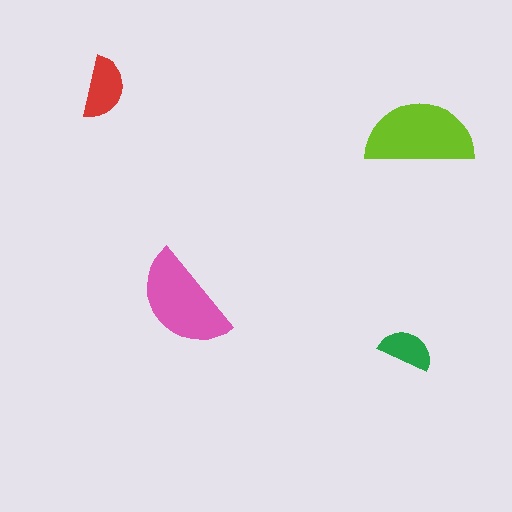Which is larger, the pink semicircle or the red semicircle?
The pink one.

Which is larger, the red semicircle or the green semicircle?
The red one.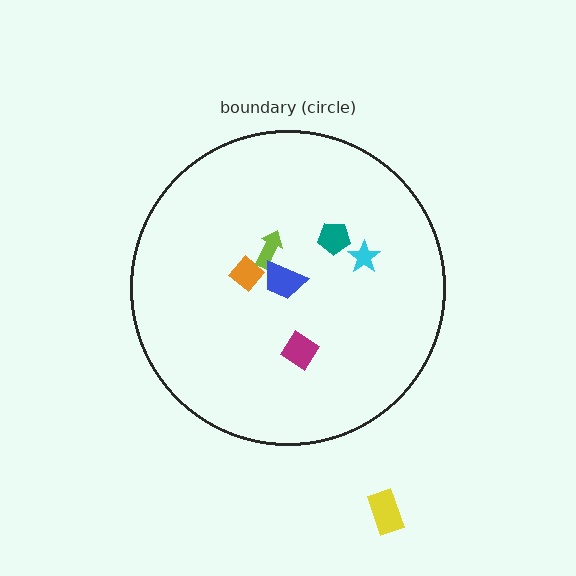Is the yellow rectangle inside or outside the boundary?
Outside.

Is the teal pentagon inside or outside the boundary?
Inside.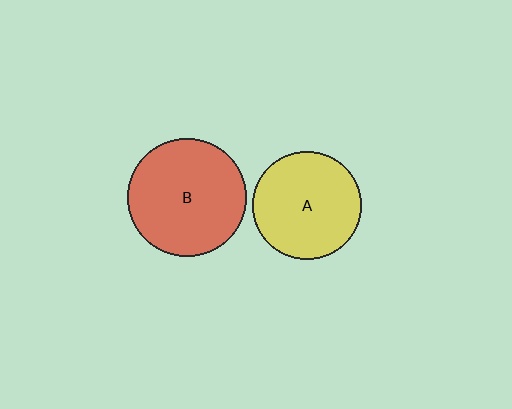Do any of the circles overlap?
No, none of the circles overlap.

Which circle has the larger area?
Circle B (red).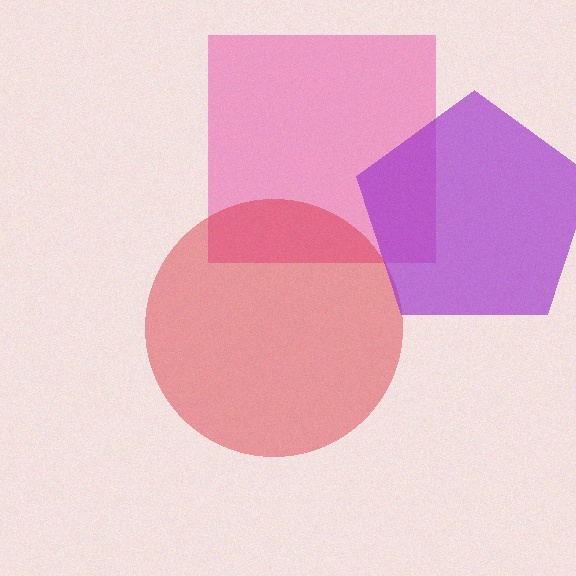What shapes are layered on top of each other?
The layered shapes are: a pink square, a red circle, a purple pentagon.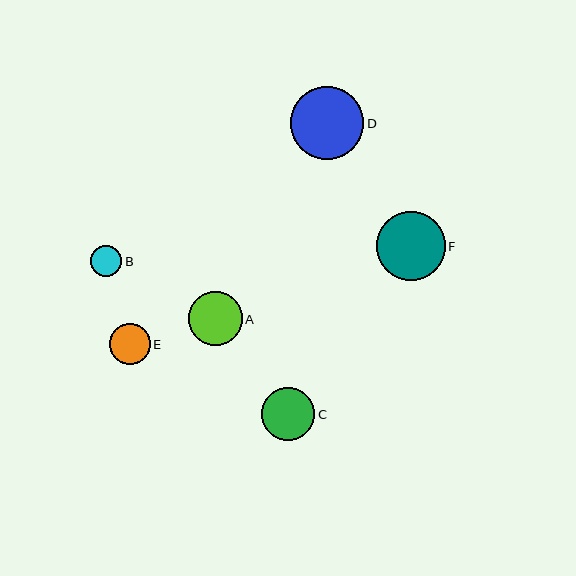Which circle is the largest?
Circle D is the largest with a size of approximately 73 pixels.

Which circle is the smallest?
Circle B is the smallest with a size of approximately 31 pixels.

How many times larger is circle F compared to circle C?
Circle F is approximately 1.3 times the size of circle C.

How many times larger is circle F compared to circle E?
Circle F is approximately 1.7 times the size of circle E.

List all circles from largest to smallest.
From largest to smallest: D, F, A, C, E, B.